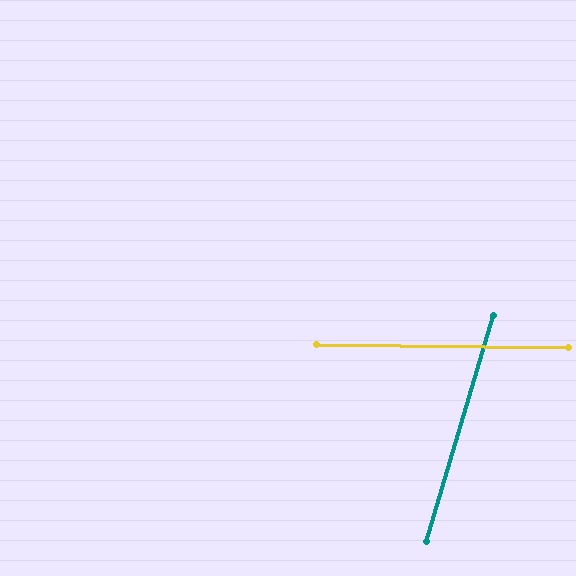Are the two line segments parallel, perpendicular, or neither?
Neither parallel nor perpendicular — they differ by about 74°.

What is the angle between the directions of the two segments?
Approximately 74 degrees.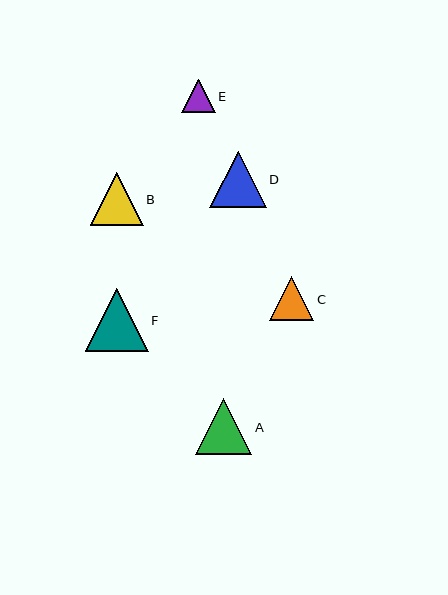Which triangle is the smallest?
Triangle E is the smallest with a size of approximately 33 pixels.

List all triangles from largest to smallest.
From largest to smallest: F, D, A, B, C, E.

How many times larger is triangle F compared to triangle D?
Triangle F is approximately 1.1 times the size of triangle D.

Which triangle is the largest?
Triangle F is the largest with a size of approximately 63 pixels.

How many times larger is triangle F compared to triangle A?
Triangle F is approximately 1.1 times the size of triangle A.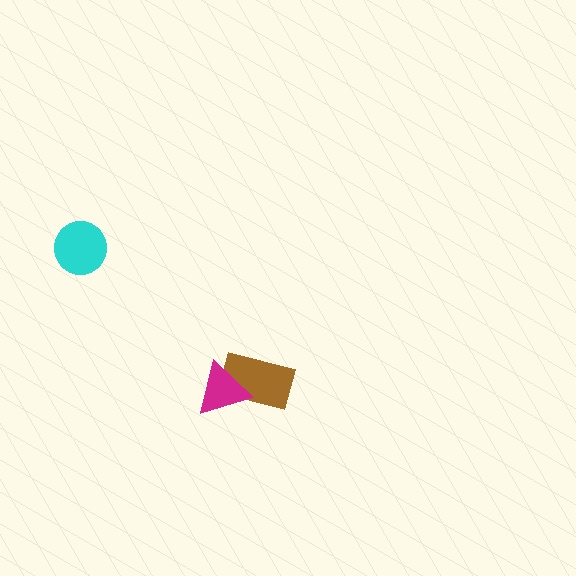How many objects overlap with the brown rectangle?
1 object overlaps with the brown rectangle.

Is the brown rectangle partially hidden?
Yes, it is partially covered by another shape.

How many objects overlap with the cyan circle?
0 objects overlap with the cyan circle.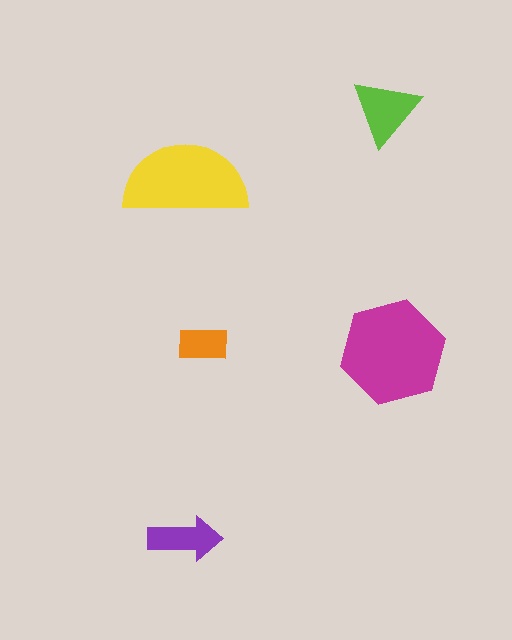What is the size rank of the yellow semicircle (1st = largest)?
2nd.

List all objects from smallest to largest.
The orange rectangle, the purple arrow, the lime triangle, the yellow semicircle, the magenta hexagon.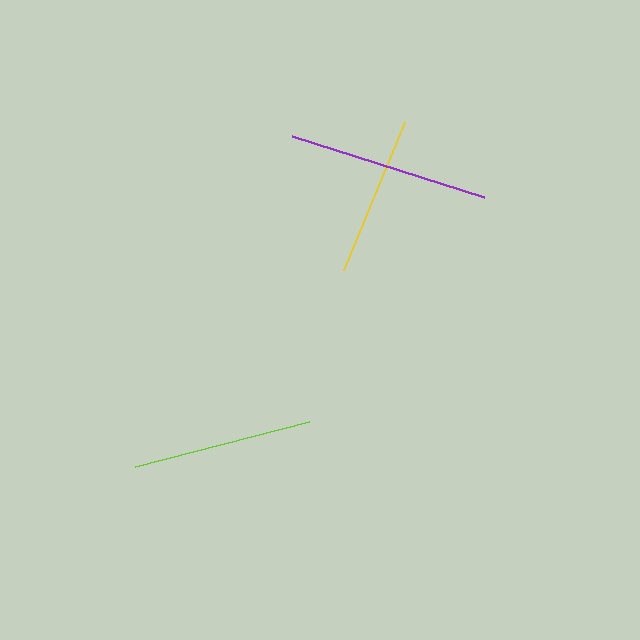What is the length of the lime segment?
The lime segment is approximately 180 pixels long.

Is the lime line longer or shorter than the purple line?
The purple line is longer than the lime line.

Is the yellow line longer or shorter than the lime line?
The lime line is longer than the yellow line.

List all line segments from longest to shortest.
From longest to shortest: purple, lime, yellow.